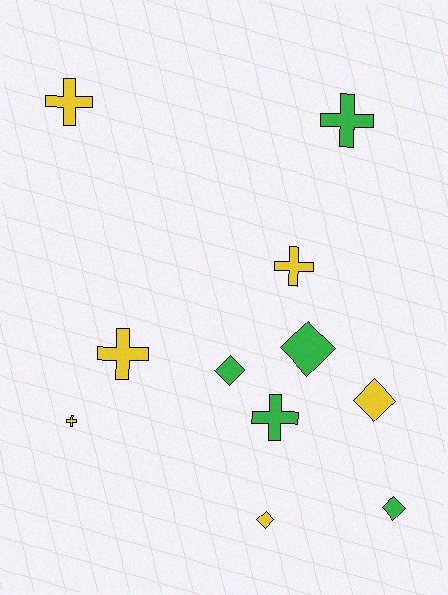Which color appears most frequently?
Yellow, with 6 objects.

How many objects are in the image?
There are 11 objects.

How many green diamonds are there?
There are 3 green diamonds.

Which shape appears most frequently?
Cross, with 6 objects.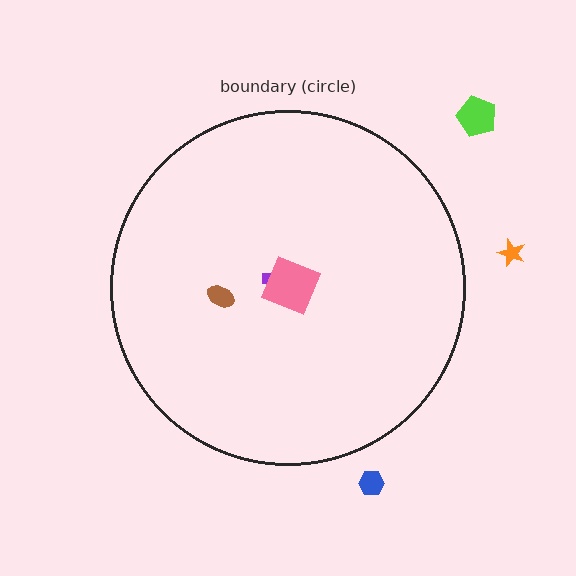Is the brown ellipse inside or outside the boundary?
Inside.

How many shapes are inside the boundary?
3 inside, 3 outside.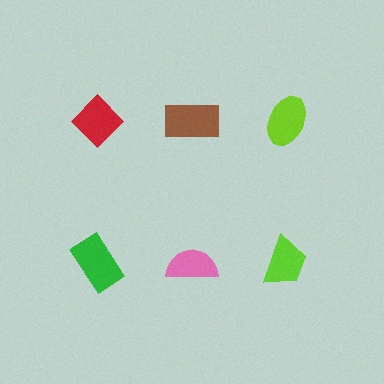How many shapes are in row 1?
3 shapes.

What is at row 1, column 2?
A brown rectangle.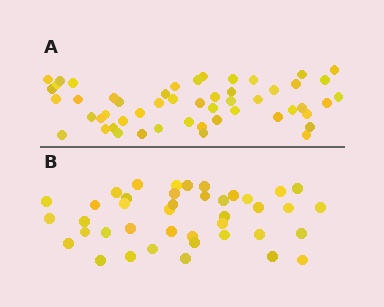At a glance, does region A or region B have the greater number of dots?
Region A (the top region) has more dots.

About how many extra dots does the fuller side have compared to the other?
Region A has roughly 12 or so more dots than region B.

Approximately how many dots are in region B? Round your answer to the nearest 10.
About 40 dots. (The exact count is 41, which rounds to 40.)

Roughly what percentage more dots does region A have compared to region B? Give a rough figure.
About 25% more.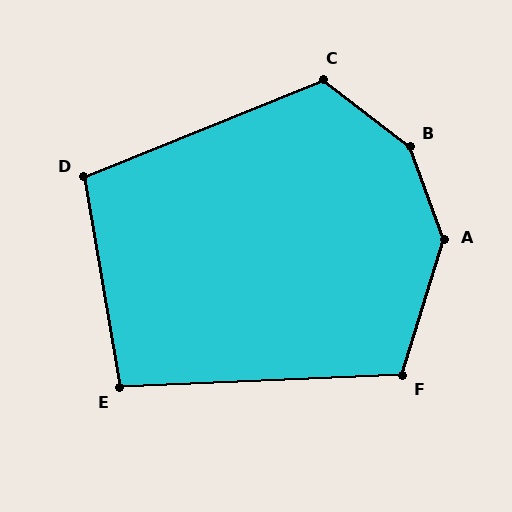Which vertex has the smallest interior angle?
E, at approximately 97 degrees.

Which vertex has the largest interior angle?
B, at approximately 148 degrees.